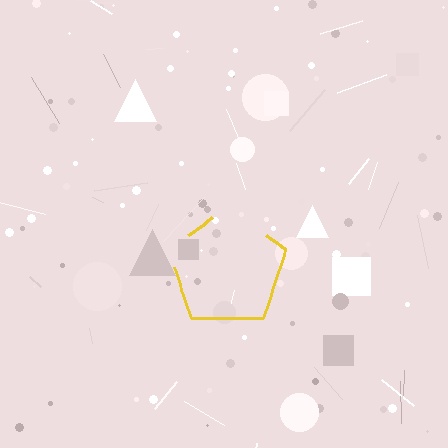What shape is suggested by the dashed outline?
The dashed outline suggests a pentagon.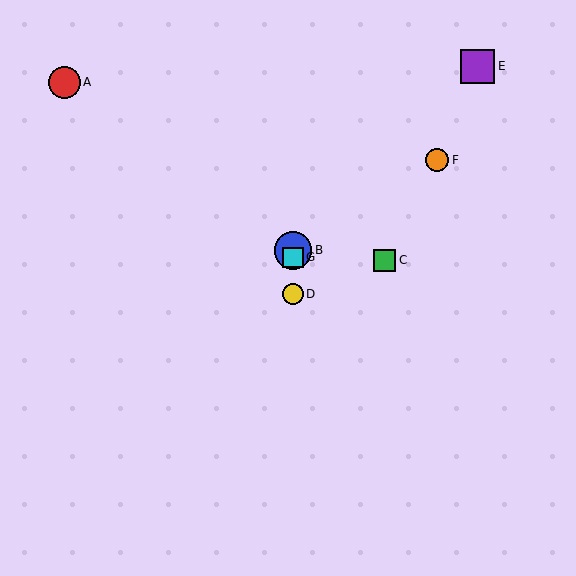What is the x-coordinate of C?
Object C is at x≈384.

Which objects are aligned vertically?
Objects B, D, G are aligned vertically.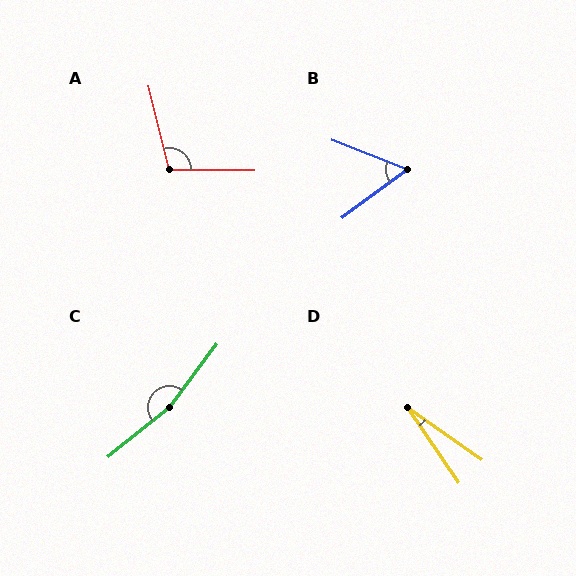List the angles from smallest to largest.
D (20°), B (58°), A (104°), C (165°).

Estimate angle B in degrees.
Approximately 58 degrees.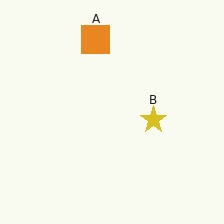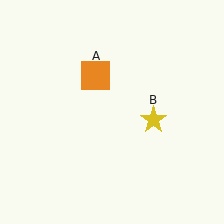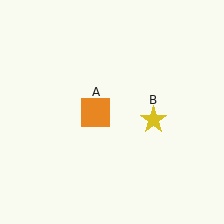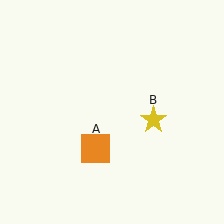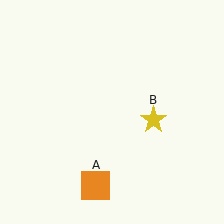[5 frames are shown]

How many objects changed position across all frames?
1 object changed position: orange square (object A).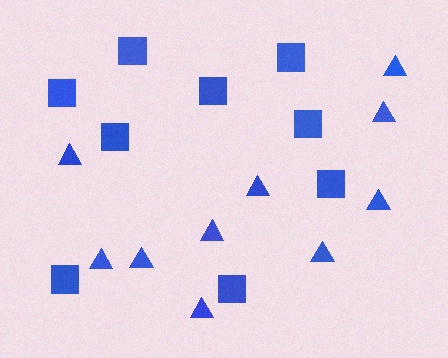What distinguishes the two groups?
There are 2 groups: one group of triangles (10) and one group of squares (9).